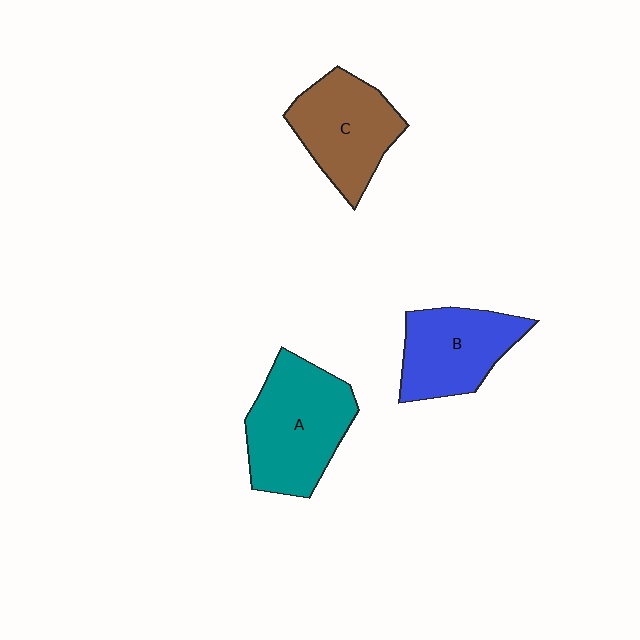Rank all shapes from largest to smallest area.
From largest to smallest: A (teal), C (brown), B (blue).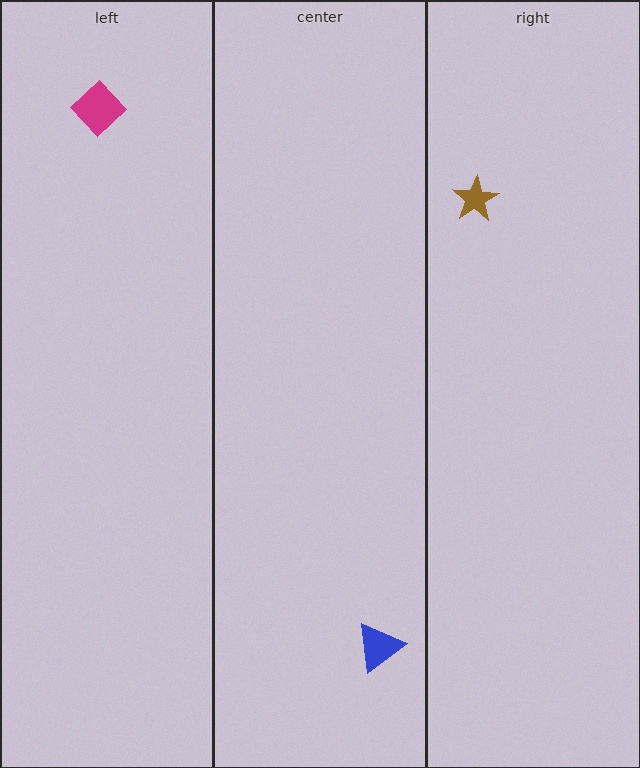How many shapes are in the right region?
1.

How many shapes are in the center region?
1.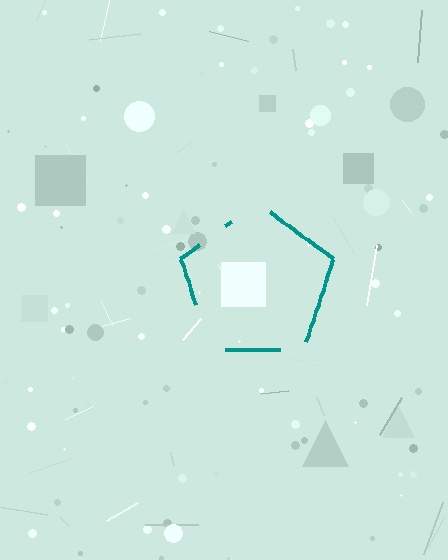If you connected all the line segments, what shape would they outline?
They would outline a pentagon.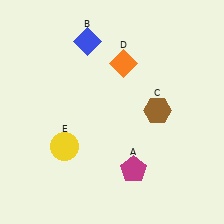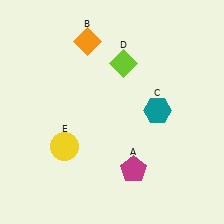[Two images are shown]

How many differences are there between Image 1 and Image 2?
There are 3 differences between the two images.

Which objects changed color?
B changed from blue to orange. C changed from brown to teal. D changed from orange to lime.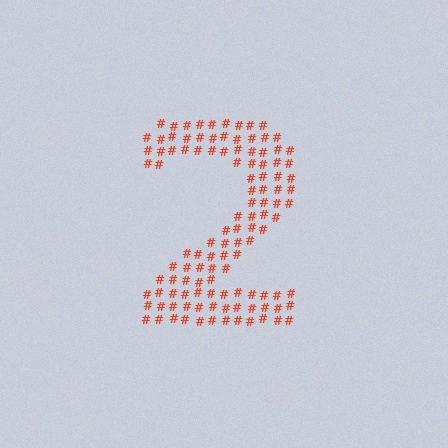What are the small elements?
The small elements are hash symbols.